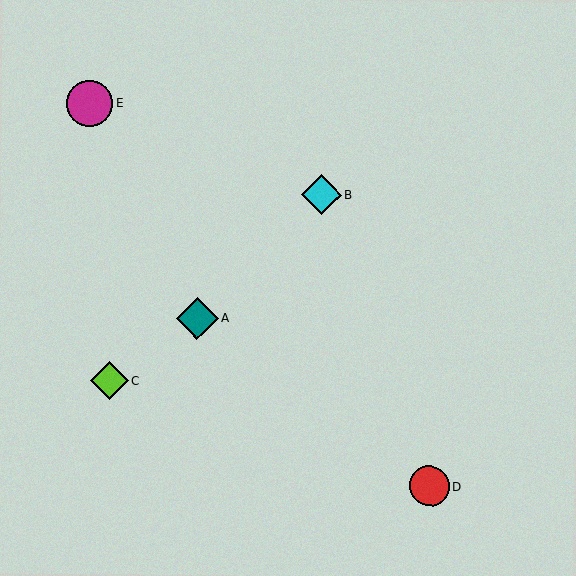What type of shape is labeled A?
Shape A is a teal diamond.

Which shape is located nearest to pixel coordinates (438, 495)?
The red circle (labeled D) at (429, 486) is nearest to that location.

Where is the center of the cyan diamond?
The center of the cyan diamond is at (321, 195).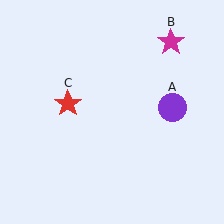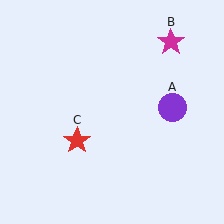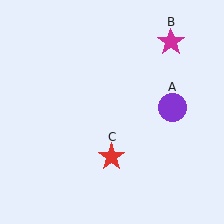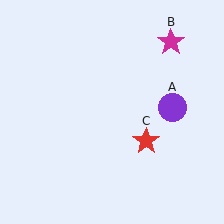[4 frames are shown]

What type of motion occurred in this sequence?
The red star (object C) rotated counterclockwise around the center of the scene.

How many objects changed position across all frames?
1 object changed position: red star (object C).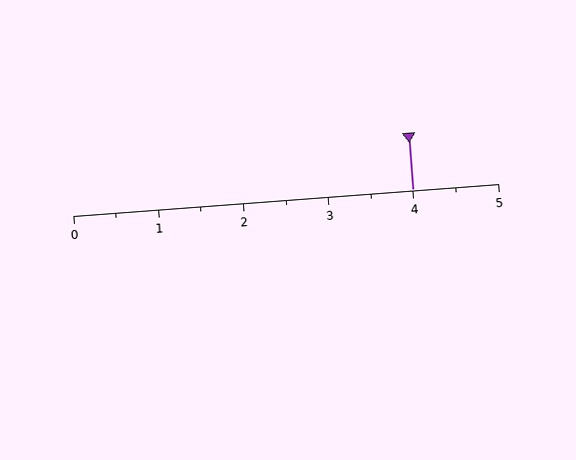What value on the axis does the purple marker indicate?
The marker indicates approximately 4.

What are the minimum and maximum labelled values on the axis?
The axis runs from 0 to 5.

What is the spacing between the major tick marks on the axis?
The major ticks are spaced 1 apart.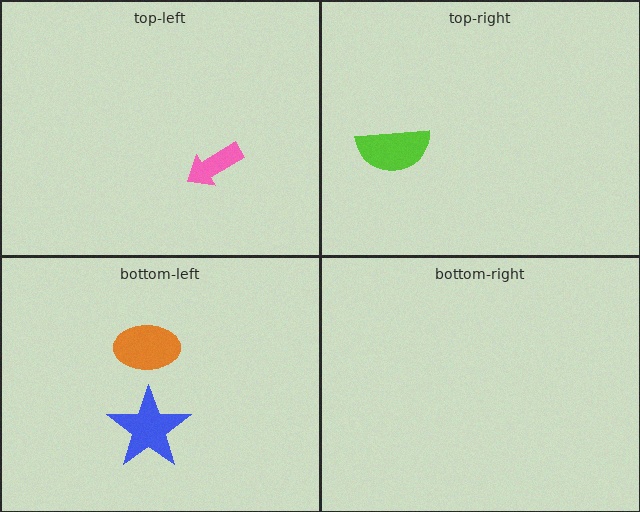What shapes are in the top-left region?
The pink arrow.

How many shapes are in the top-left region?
1.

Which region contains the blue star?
The bottom-left region.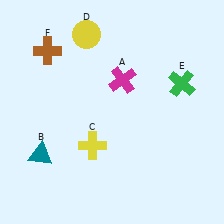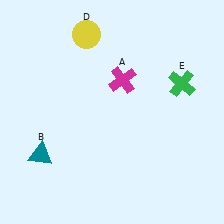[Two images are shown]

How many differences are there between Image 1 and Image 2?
There are 2 differences between the two images.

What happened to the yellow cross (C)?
The yellow cross (C) was removed in Image 2. It was in the bottom-left area of Image 1.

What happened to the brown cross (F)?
The brown cross (F) was removed in Image 2. It was in the top-left area of Image 1.